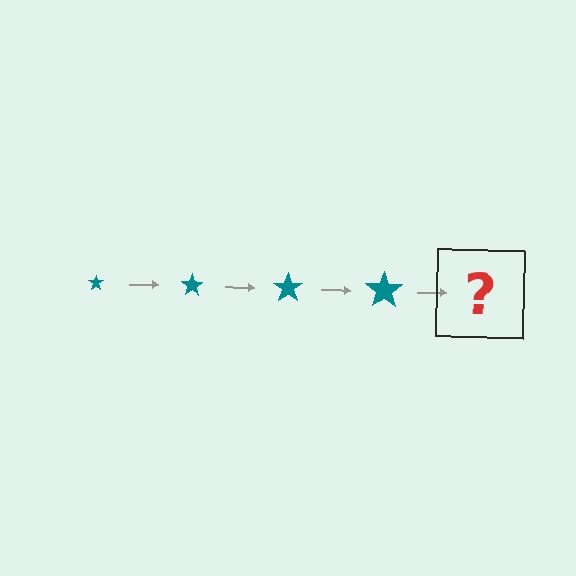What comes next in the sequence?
The next element should be a teal star, larger than the previous one.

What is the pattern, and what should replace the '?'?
The pattern is that the star gets progressively larger each step. The '?' should be a teal star, larger than the previous one.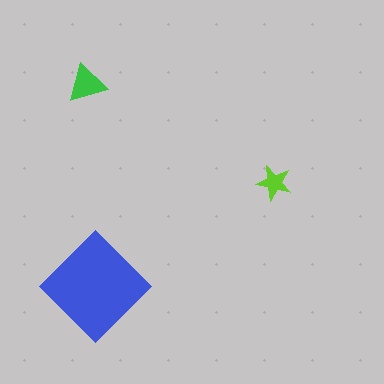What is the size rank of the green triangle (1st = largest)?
2nd.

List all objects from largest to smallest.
The blue diamond, the green triangle, the lime star.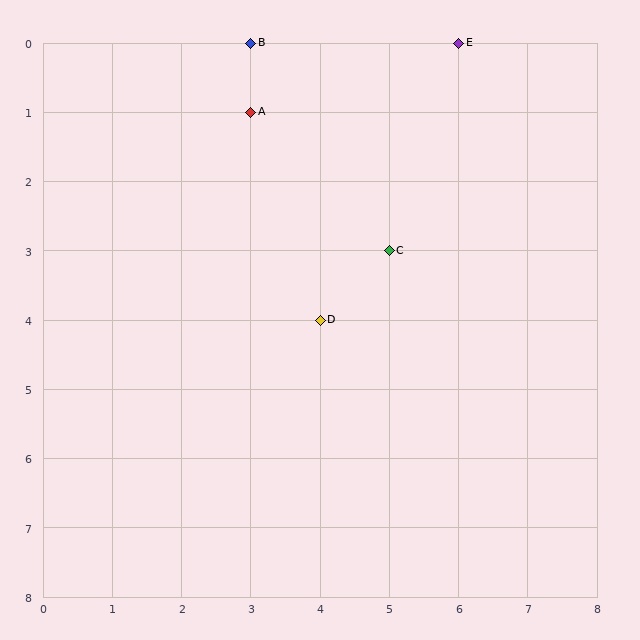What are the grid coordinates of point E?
Point E is at grid coordinates (6, 0).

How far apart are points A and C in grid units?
Points A and C are 2 columns and 2 rows apart (about 2.8 grid units diagonally).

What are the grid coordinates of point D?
Point D is at grid coordinates (4, 4).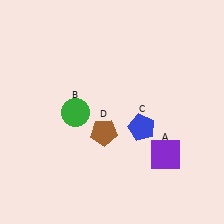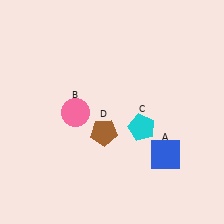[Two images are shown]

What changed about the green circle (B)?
In Image 1, B is green. In Image 2, it changed to pink.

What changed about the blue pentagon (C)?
In Image 1, C is blue. In Image 2, it changed to cyan.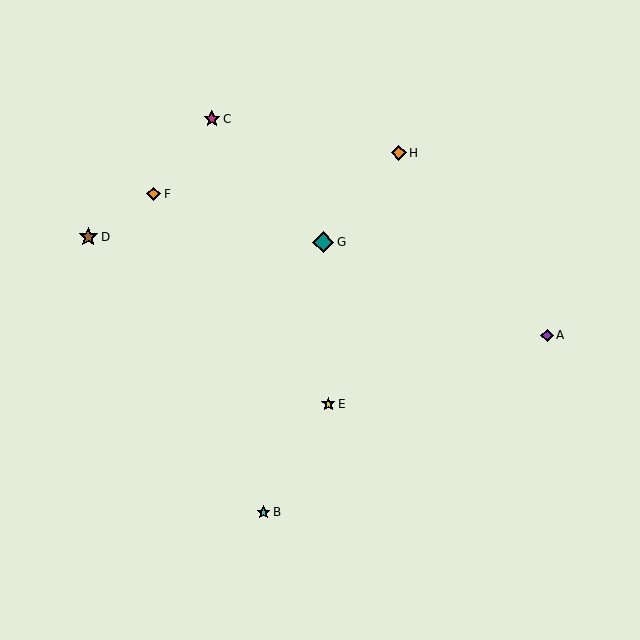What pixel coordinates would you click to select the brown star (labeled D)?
Click at (88, 237) to select the brown star D.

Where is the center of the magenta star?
The center of the magenta star is at (212, 119).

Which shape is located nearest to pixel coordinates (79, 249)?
The brown star (labeled D) at (88, 237) is nearest to that location.